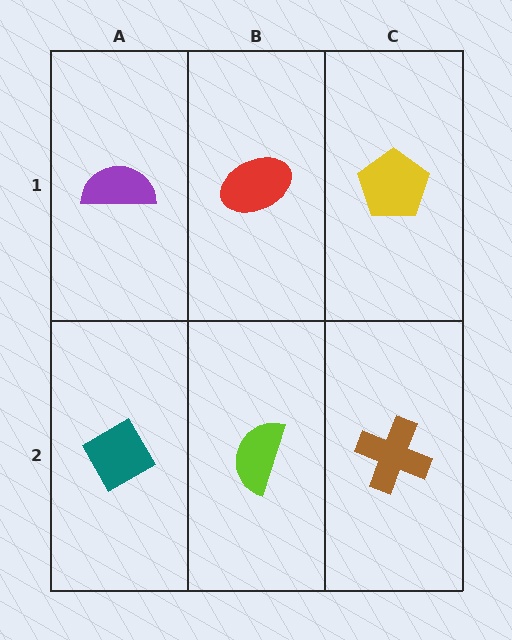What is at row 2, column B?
A lime semicircle.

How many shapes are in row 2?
3 shapes.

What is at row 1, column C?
A yellow pentagon.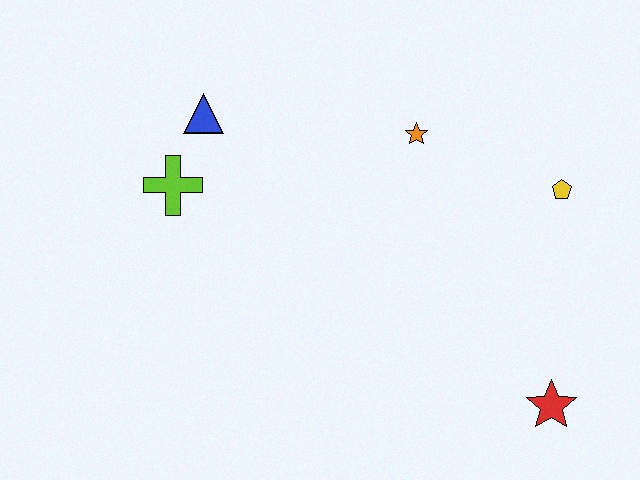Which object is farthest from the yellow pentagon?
The lime cross is farthest from the yellow pentagon.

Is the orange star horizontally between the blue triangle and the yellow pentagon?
Yes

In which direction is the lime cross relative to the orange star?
The lime cross is to the left of the orange star.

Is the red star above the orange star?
No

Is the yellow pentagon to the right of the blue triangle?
Yes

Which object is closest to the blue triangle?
The lime cross is closest to the blue triangle.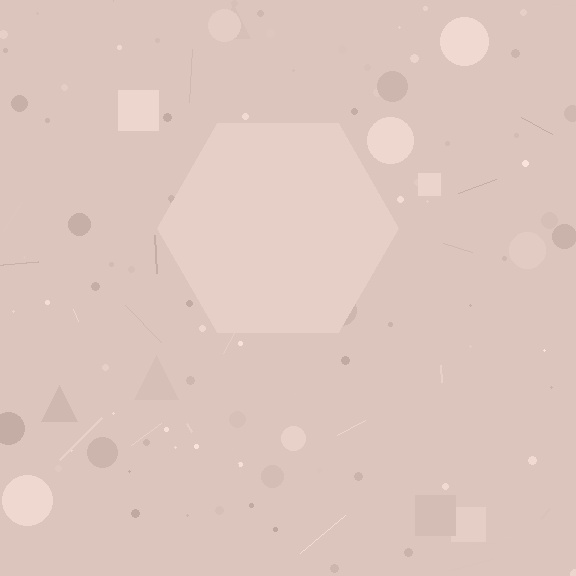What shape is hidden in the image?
A hexagon is hidden in the image.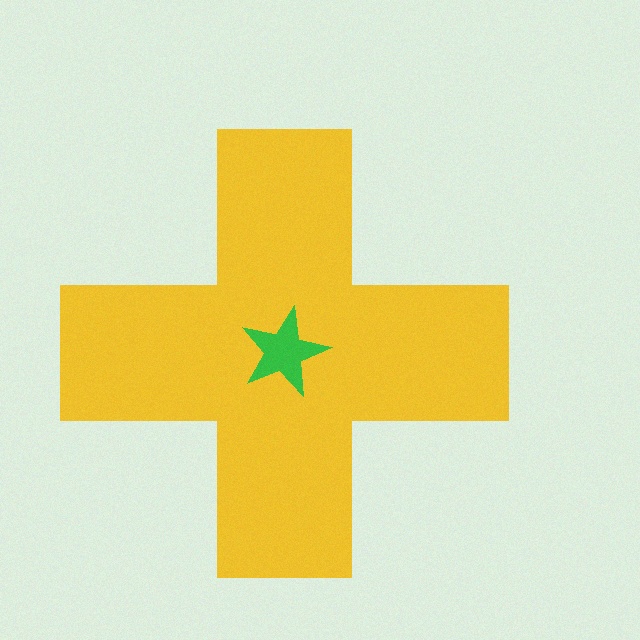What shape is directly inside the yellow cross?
The green star.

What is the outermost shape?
The yellow cross.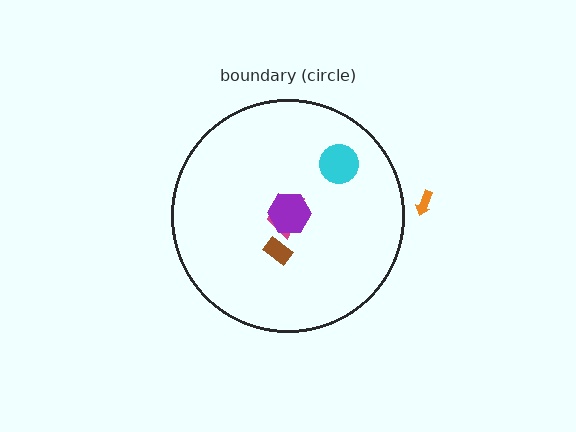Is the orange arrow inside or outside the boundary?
Outside.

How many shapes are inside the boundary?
4 inside, 1 outside.